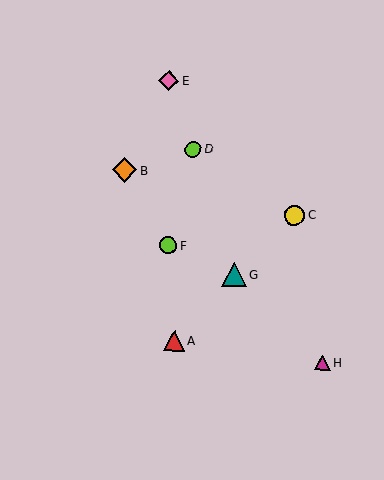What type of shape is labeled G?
Shape G is a teal triangle.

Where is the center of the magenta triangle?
The center of the magenta triangle is at (322, 362).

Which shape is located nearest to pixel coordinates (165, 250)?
The lime circle (labeled F) at (168, 245) is nearest to that location.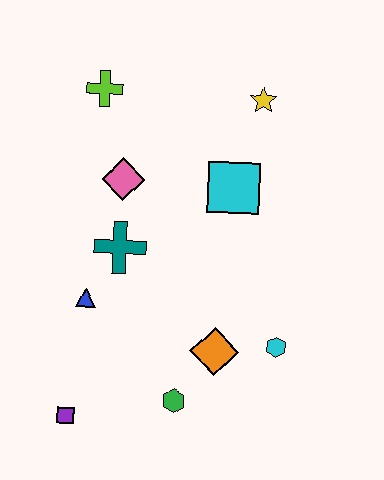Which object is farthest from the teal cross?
The yellow star is farthest from the teal cross.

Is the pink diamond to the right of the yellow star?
No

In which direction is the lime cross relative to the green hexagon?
The lime cross is above the green hexagon.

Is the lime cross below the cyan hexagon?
No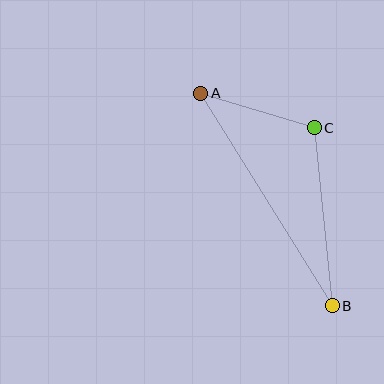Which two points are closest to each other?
Points A and C are closest to each other.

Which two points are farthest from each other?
Points A and B are farthest from each other.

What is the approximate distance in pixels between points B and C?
The distance between B and C is approximately 179 pixels.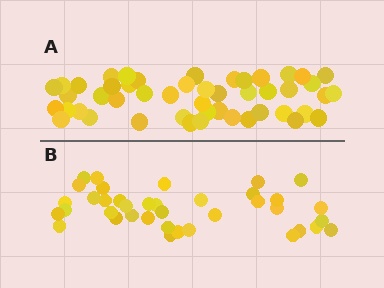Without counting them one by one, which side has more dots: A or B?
Region A (the top region) has more dots.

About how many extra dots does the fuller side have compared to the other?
Region A has roughly 10 or so more dots than region B.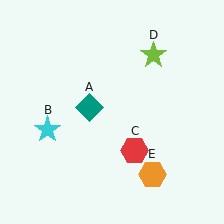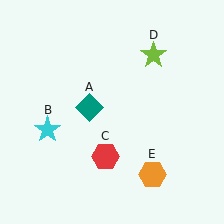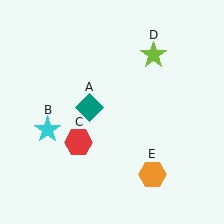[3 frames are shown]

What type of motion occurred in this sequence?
The red hexagon (object C) rotated clockwise around the center of the scene.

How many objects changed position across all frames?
1 object changed position: red hexagon (object C).